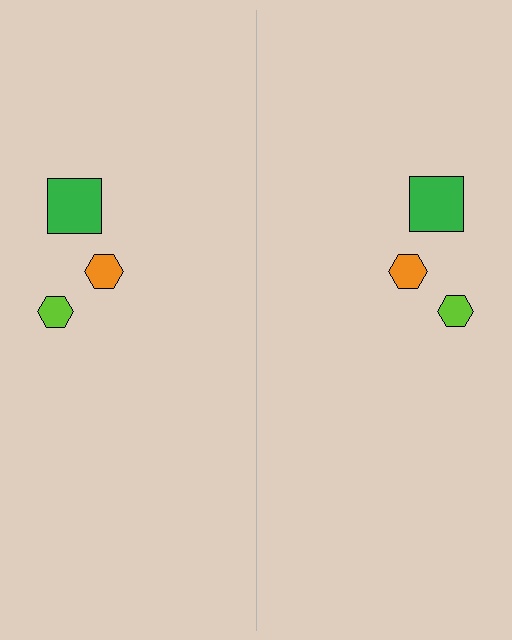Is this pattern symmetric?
Yes, this pattern has bilateral (reflection) symmetry.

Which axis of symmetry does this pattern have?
The pattern has a vertical axis of symmetry running through the center of the image.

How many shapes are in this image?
There are 6 shapes in this image.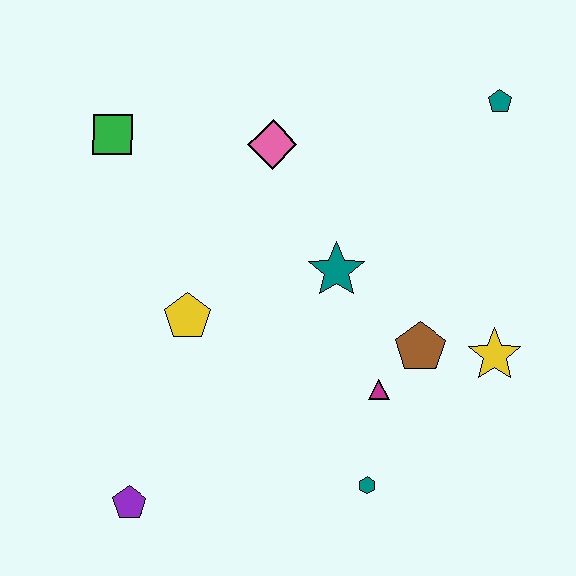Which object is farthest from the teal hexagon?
The green square is farthest from the teal hexagon.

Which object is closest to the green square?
The pink diamond is closest to the green square.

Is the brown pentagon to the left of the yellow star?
Yes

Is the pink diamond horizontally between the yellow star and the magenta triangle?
No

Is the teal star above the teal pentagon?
No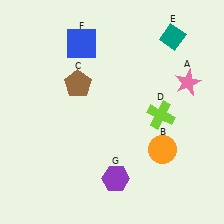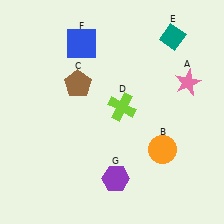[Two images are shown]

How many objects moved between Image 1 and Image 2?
1 object moved between the two images.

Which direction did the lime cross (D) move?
The lime cross (D) moved left.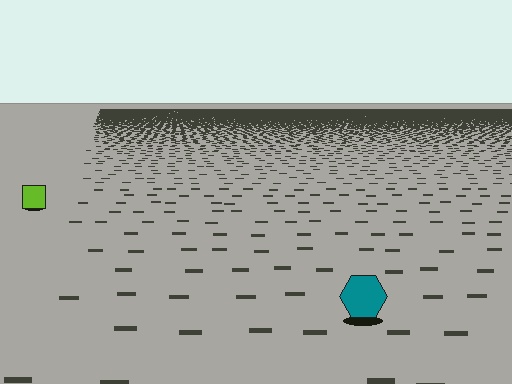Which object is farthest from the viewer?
The lime square is farthest from the viewer. It appears smaller and the ground texture around it is denser.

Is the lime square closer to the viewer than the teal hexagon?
No. The teal hexagon is closer — you can tell from the texture gradient: the ground texture is coarser near it.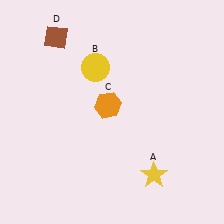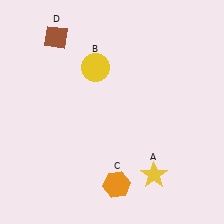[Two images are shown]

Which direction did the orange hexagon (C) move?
The orange hexagon (C) moved down.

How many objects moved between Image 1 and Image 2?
1 object moved between the two images.